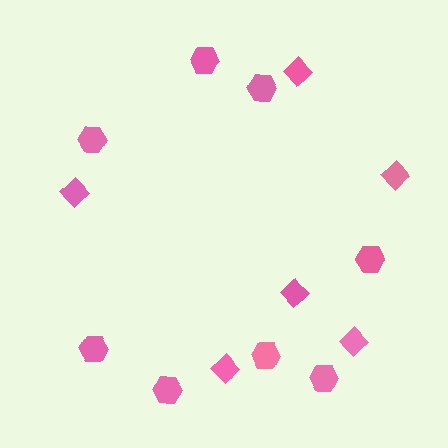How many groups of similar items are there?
There are 2 groups: one group of diamonds (6) and one group of hexagons (8).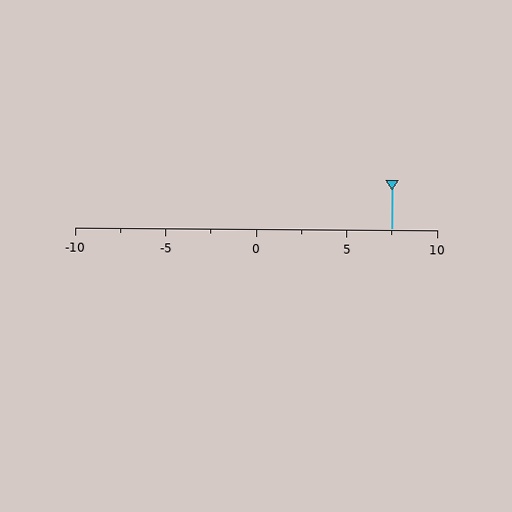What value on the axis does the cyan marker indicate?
The marker indicates approximately 7.5.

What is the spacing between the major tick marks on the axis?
The major ticks are spaced 5 apart.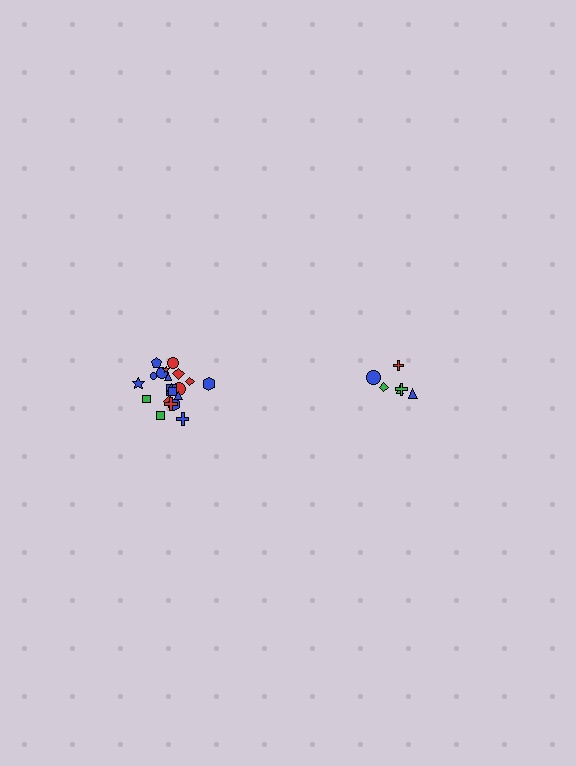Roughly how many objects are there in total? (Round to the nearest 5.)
Roughly 30 objects in total.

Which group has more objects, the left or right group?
The left group.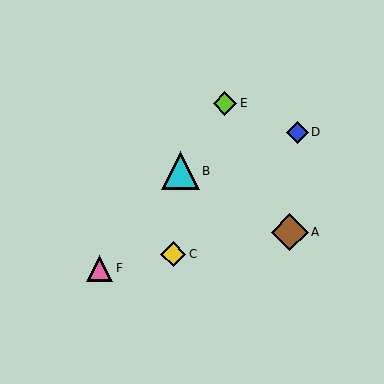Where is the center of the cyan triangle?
The center of the cyan triangle is at (180, 171).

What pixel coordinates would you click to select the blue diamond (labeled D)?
Click at (297, 132) to select the blue diamond D.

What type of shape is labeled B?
Shape B is a cyan triangle.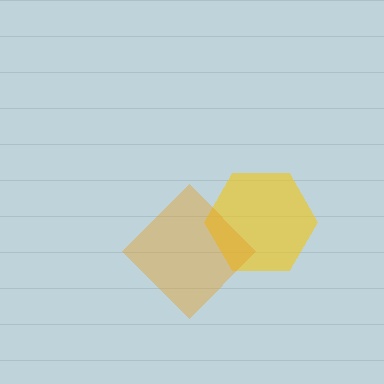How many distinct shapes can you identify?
There are 2 distinct shapes: a yellow hexagon, an orange diamond.